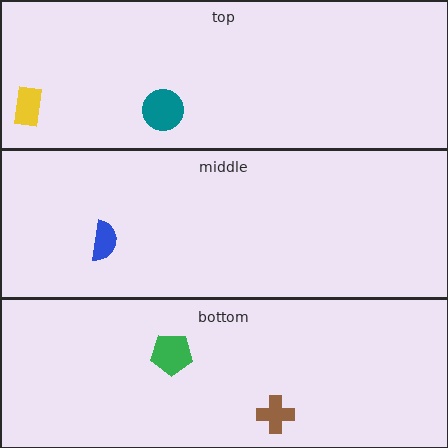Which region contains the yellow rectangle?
The top region.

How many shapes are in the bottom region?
2.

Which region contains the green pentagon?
The bottom region.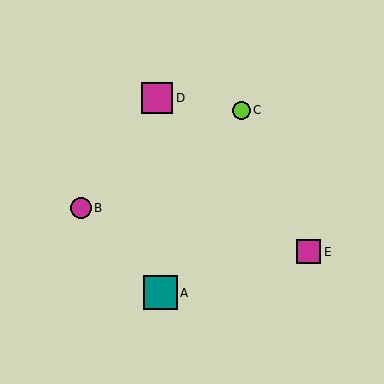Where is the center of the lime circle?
The center of the lime circle is at (242, 110).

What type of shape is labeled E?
Shape E is a magenta square.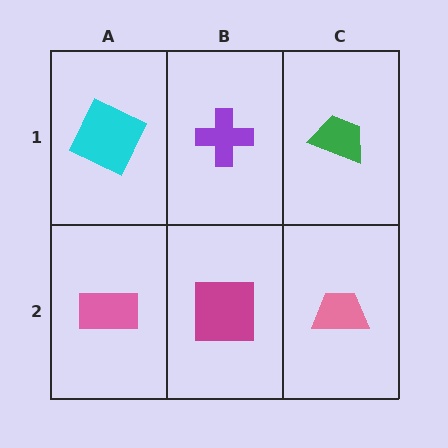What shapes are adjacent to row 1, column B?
A magenta square (row 2, column B), a cyan square (row 1, column A), a green trapezoid (row 1, column C).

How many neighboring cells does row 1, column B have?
3.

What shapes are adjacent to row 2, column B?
A purple cross (row 1, column B), a pink rectangle (row 2, column A), a pink trapezoid (row 2, column C).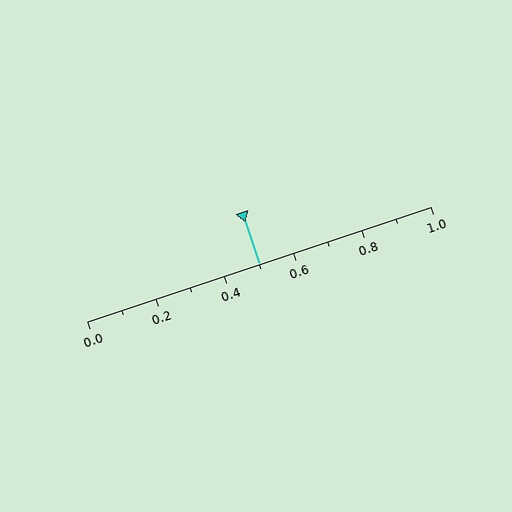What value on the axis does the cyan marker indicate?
The marker indicates approximately 0.5.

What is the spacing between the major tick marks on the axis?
The major ticks are spaced 0.2 apart.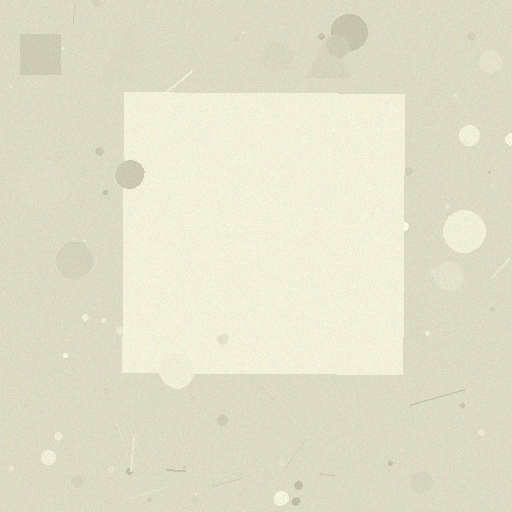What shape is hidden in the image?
A square is hidden in the image.